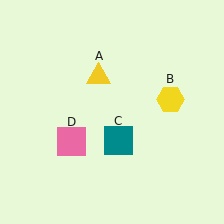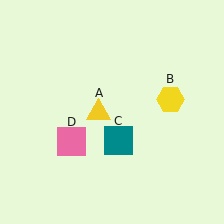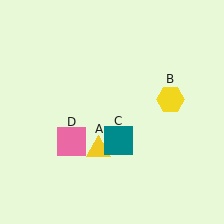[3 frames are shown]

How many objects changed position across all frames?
1 object changed position: yellow triangle (object A).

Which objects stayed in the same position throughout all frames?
Yellow hexagon (object B) and teal square (object C) and pink square (object D) remained stationary.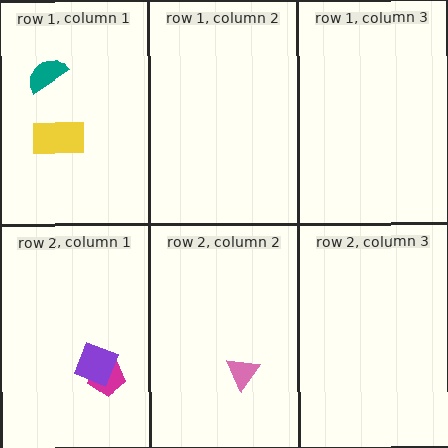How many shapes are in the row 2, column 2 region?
1.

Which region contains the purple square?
The row 2, column 1 region.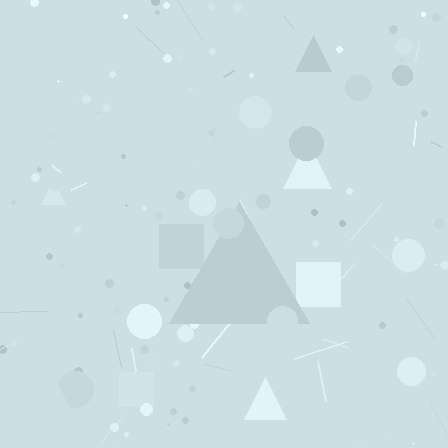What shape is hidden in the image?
A triangle is hidden in the image.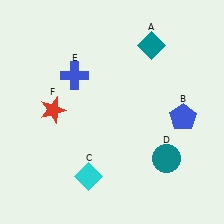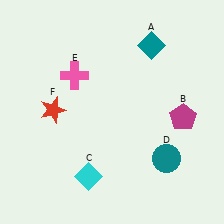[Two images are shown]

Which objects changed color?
B changed from blue to magenta. E changed from blue to pink.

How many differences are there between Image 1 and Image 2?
There are 2 differences between the two images.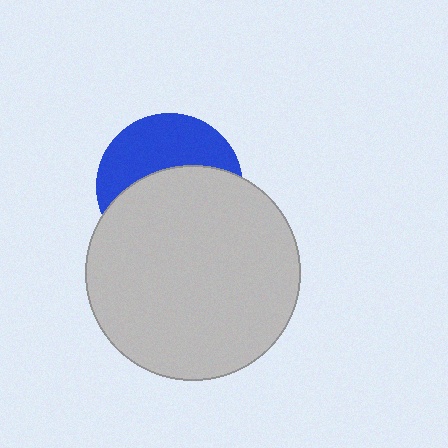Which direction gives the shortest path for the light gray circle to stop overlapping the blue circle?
Moving down gives the shortest separation.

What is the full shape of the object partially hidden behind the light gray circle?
The partially hidden object is a blue circle.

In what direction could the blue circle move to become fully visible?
The blue circle could move up. That would shift it out from behind the light gray circle entirely.